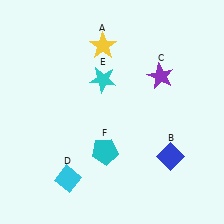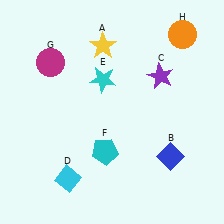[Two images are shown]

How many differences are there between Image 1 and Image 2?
There are 2 differences between the two images.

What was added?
A magenta circle (G), an orange circle (H) were added in Image 2.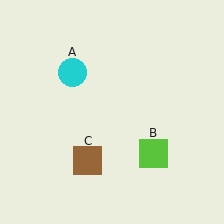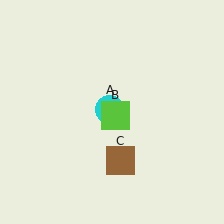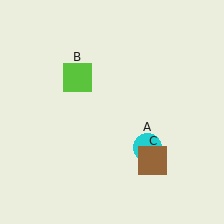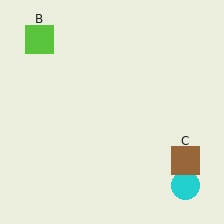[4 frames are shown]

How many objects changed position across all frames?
3 objects changed position: cyan circle (object A), lime square (object B), brown square (object C).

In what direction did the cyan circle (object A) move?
The cyan circle (object A) moved down and to the right.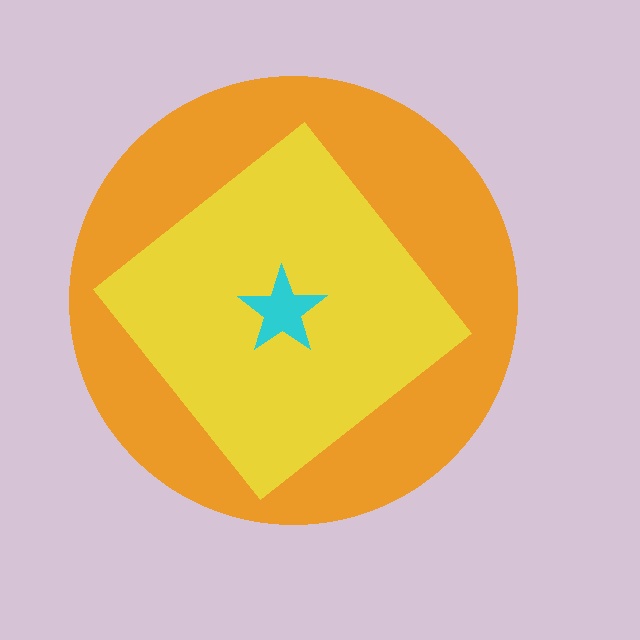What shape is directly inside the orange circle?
The yellow diamond.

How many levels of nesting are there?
3.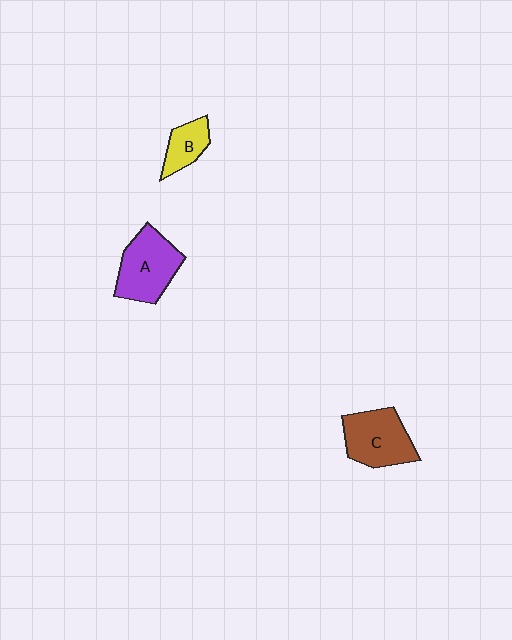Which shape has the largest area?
Shape A (purple).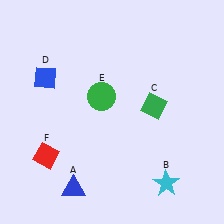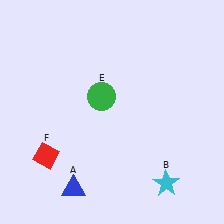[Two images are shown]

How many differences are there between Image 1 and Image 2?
There are 2 differences between the two images.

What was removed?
The blue diamond (D), the green diamond (C) were removed in Image 2.